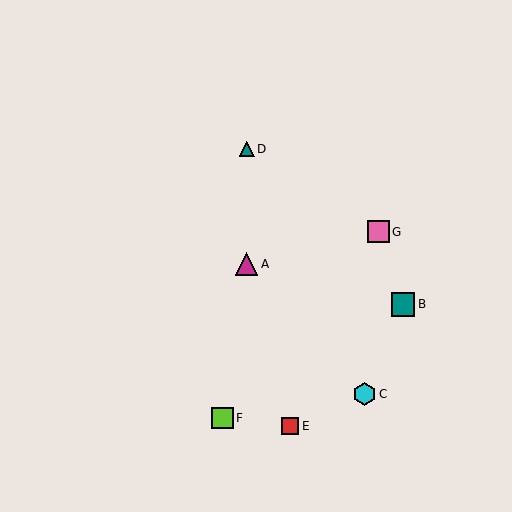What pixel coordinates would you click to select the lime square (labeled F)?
Click at (222, 418) to select the lime square F.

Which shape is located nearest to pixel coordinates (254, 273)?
The magenta triangle (labeled A) at (247, 264) is nearest to that location.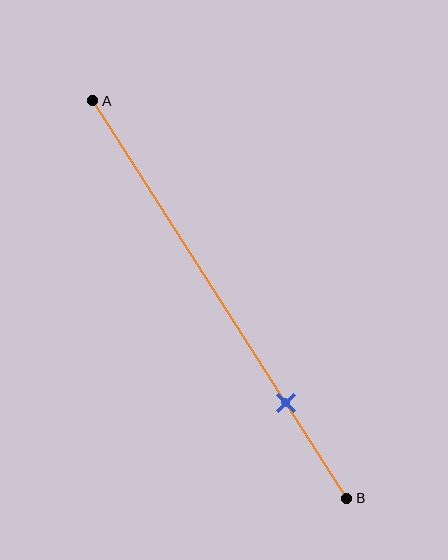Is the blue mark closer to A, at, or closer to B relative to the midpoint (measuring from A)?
The blue mark is closer to point B than the midpoint of segment AB.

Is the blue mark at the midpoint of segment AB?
No, the mark is at about 75% from A, not at the 50% midpoint.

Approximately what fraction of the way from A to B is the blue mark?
The blue mark is approximately 75% of the way from A to B.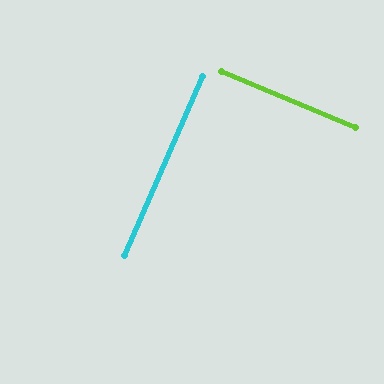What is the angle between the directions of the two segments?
Approximately 89 degrees.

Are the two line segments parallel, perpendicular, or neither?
Perpendicular — they meet at approximately 89°.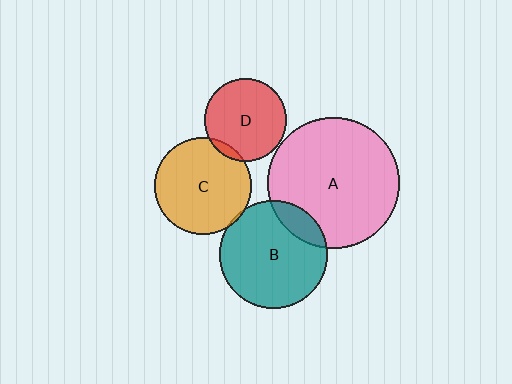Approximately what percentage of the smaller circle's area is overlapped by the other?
Approximately 5%.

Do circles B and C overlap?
Yes.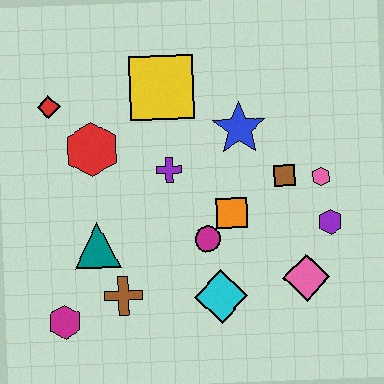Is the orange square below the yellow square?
Yes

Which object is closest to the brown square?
The pink hexagon is closest to the brown square.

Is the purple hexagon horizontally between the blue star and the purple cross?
No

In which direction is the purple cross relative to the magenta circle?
The purple cross is above the magenta circle.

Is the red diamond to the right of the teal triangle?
No